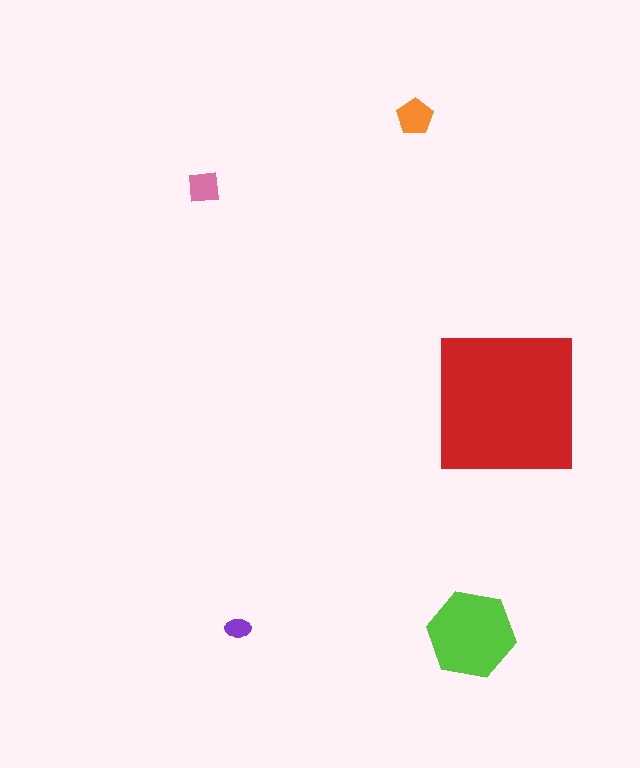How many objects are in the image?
There are 5 objects in the image.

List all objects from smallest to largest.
The purple ellipse, the pink square, the orange pentagon, the lime hexagon, the red square.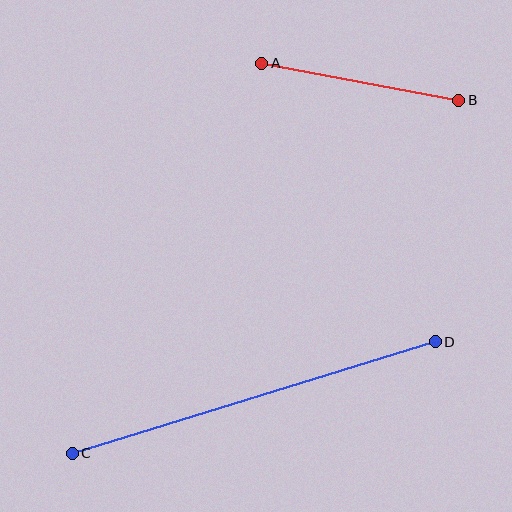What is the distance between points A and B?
The distance is approximately 200 pixels.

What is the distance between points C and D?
The distance is approximately 380 pixels.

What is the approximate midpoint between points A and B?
The midpoint is at approximately (360, 82) pixels.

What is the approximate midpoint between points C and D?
The midpoint is at approximately (254, 398) pixels.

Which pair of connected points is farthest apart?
Points C and D are farthest apart.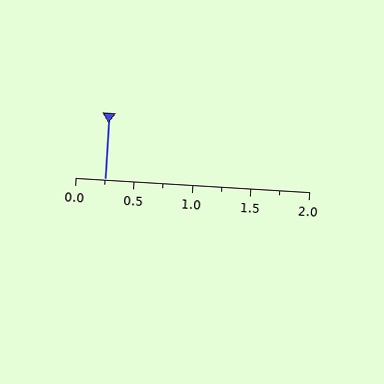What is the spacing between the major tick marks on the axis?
The major ticks are spaced 0.5 apart.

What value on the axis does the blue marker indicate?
The marker indicates approximately 0.25.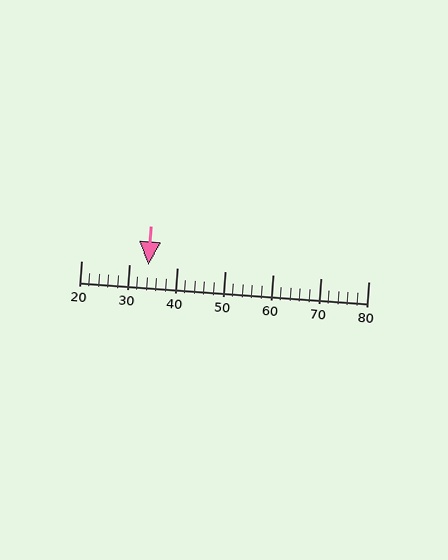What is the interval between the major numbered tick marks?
The major tick marks are spaced 10 units apart.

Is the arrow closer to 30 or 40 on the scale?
The arrow is closer to 30.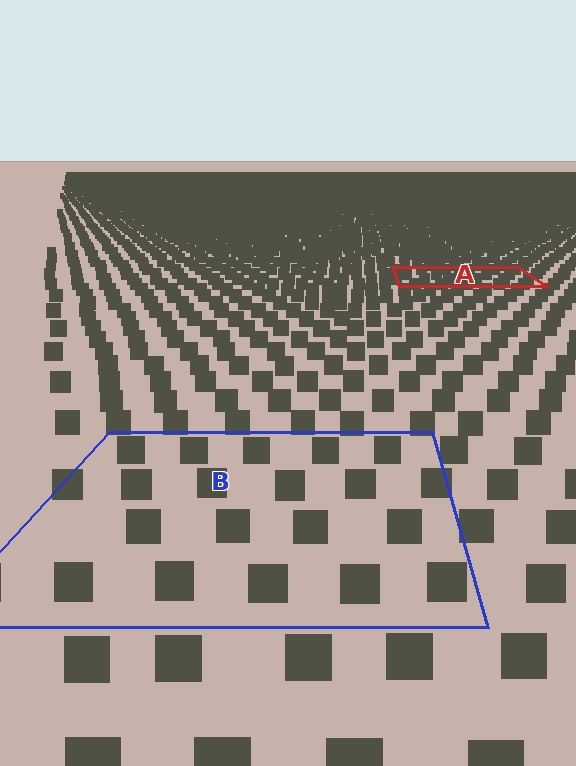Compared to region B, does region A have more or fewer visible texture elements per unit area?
Region A has more texture elements per unit area — they are packed more densely because it is farther away.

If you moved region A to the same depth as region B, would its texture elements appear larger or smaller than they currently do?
They would appear larger. At a closer depth, the same texture elements are projected at a bigger on-screen size.